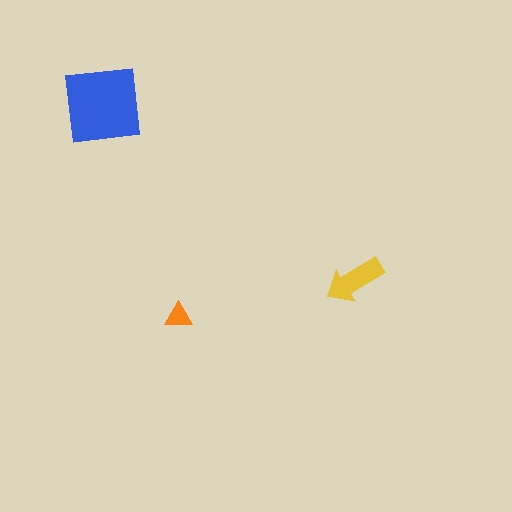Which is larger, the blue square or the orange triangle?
The blue square.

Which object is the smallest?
The orange triangle.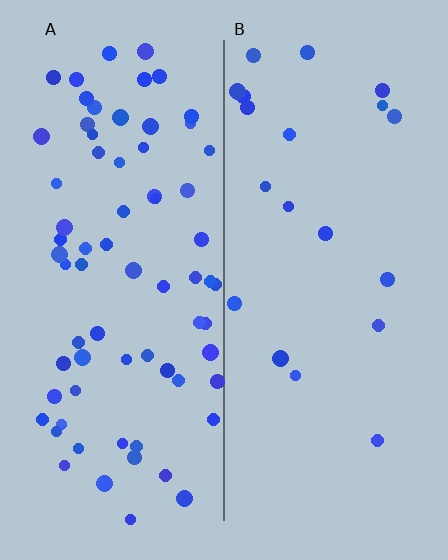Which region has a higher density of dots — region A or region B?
A (the left).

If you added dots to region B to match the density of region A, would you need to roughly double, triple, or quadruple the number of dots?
Approximately quadruple.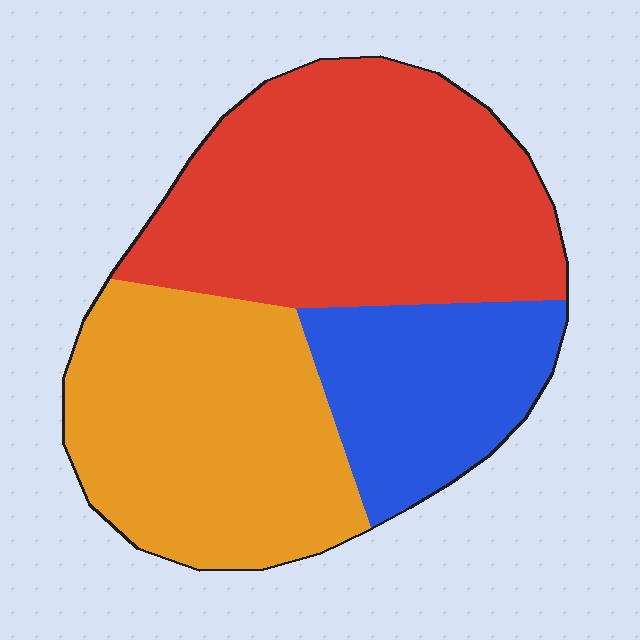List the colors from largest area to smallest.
From largest to smallest: red, orange, blue.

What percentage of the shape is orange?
Orange covers roughly 35% of the shape.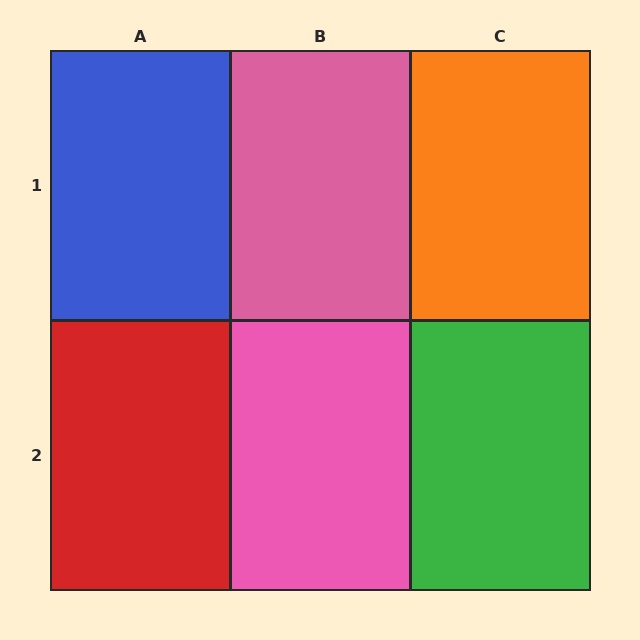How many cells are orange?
1 cell is orange.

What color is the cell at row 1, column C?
Orange.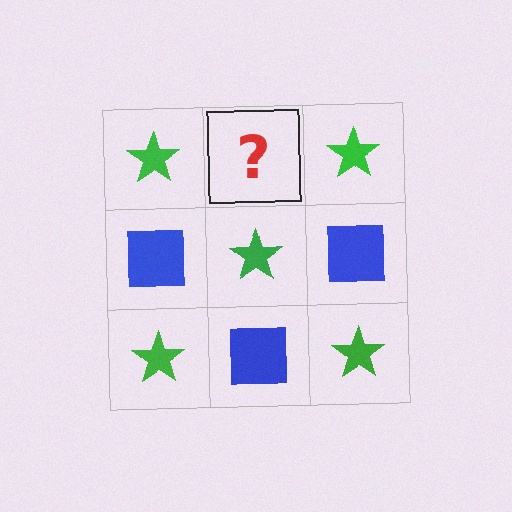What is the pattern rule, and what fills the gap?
The rule is that it alternates green star and blue square in a checkerboard pattern. The gap should be filled with a blue square.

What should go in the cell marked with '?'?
The missing cell should contain a blue square.